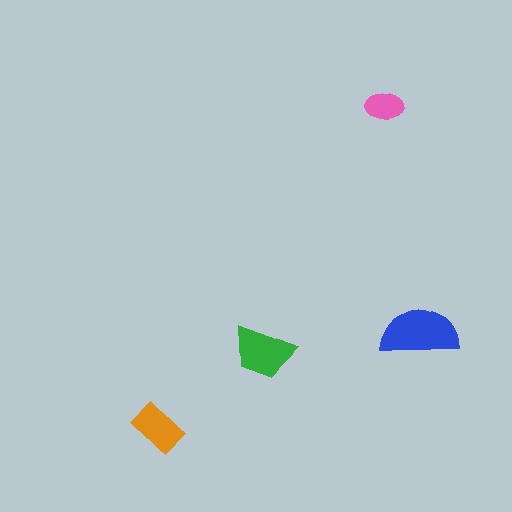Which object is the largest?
The blue semicircle.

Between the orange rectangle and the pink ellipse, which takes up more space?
The orange rectangle.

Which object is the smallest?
The pink ellipse.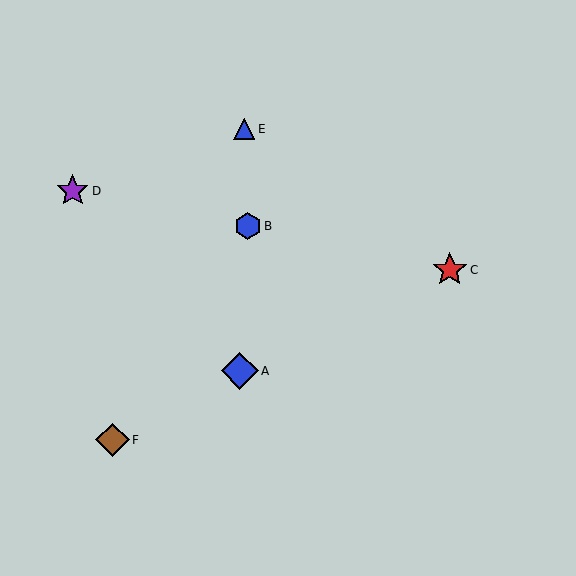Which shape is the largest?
The blue diamond (labeled A) is the largest.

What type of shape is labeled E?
Shape E is a blue triangle.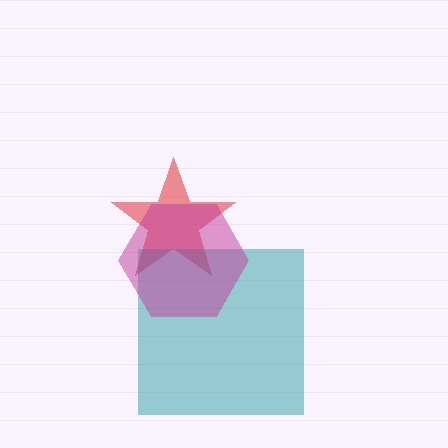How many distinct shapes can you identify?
There are 3 distinct shapes: a red star, a teal square, a magenta hexagon.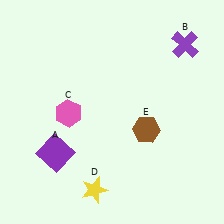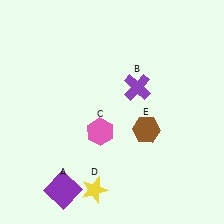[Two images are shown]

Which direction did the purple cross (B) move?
The purple cross (B) moved left.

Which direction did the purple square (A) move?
The purple square (A) moved down.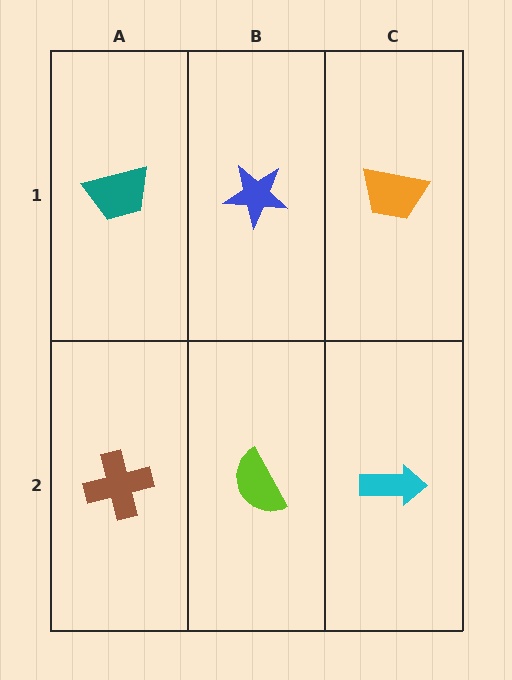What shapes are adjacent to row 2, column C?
An orange trapezoid (row 1, column C), a lime semicircle (row 2, column B).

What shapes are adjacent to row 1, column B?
A lime semicircle (row 2, column B), a teal trapezoid (row 1, column A), an orange trapezoid (row 1, column C).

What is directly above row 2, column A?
A teal trapezoid.